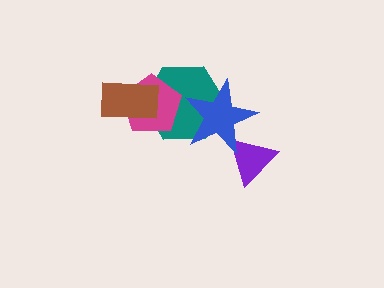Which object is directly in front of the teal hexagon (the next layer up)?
The magenta pentagon is directly in front of the teal hexagon.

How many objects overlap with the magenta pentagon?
2 objects overlap with the magenta pentagon.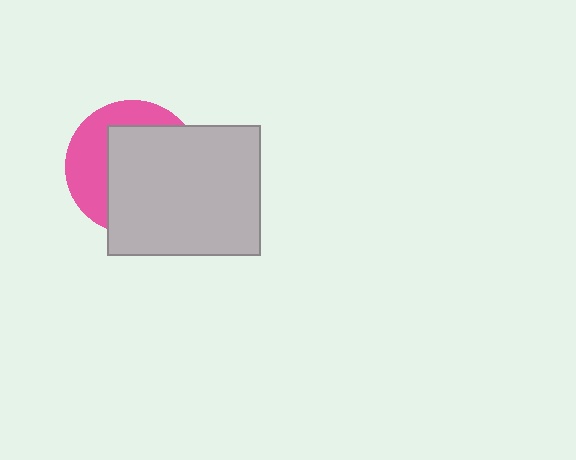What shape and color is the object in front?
The object in front is a light gray rectangle.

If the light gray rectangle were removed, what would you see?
You would see the complete pink circle.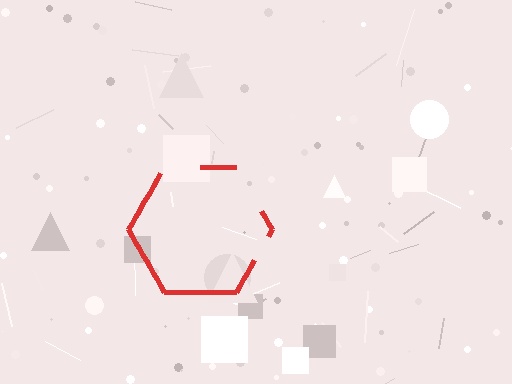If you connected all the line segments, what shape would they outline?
They would outline a hexagon.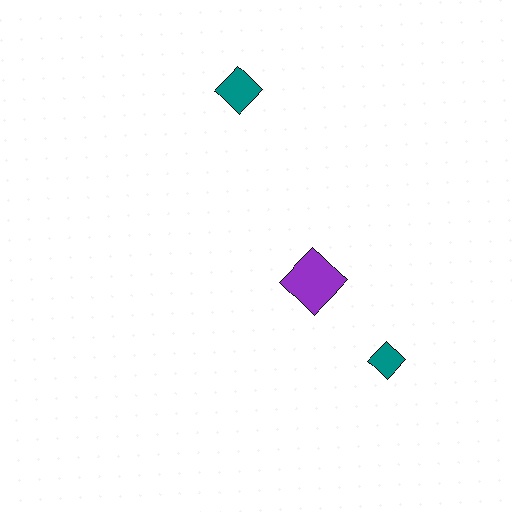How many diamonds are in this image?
There are 3 diamonds.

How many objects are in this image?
There are 3 objects.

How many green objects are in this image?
There are no green objects.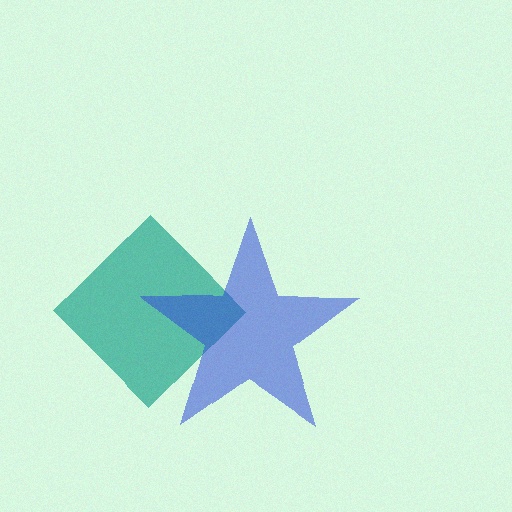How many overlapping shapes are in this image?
There are 2 overlapping shapes in the image.